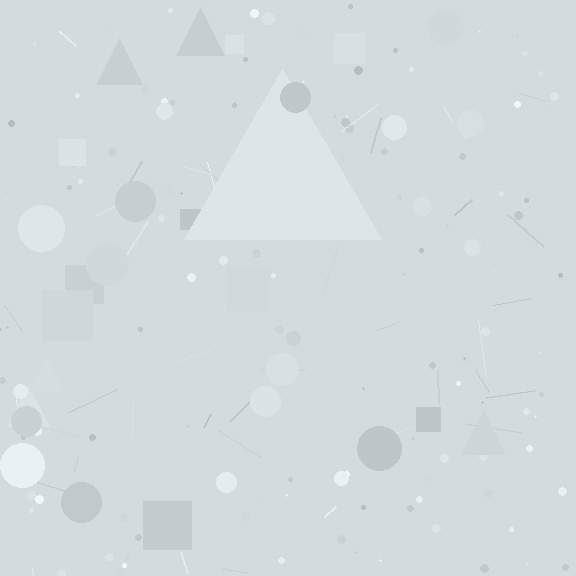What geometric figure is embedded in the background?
A triangle is embedded in the background.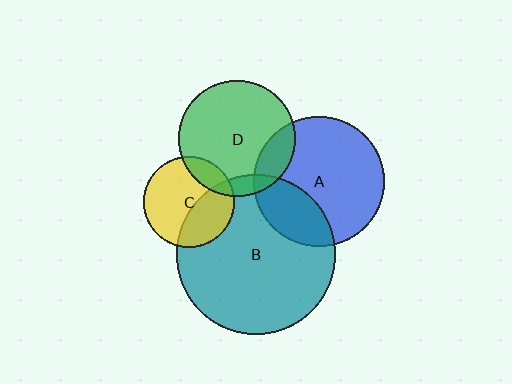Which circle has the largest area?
Circle B (teal).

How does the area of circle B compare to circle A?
Approximately 1.5 times.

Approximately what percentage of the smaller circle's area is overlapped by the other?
Approximately 25%.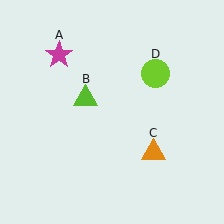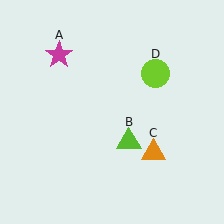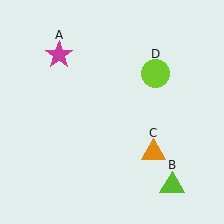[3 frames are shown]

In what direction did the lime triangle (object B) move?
The lime triangle (object B) moved down and to the right.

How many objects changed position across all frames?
1 object changed position: lime triangle (object B).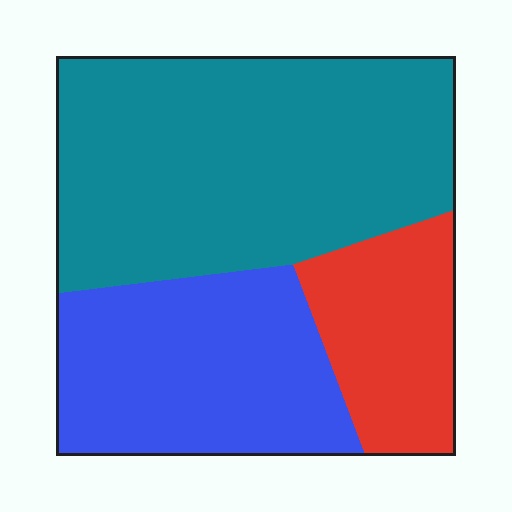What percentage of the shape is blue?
Blue takes up about one third (1/3) of the shape.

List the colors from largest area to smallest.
From largest to smallest: teal, blue, red.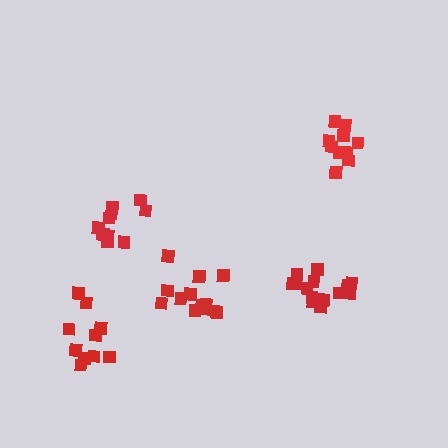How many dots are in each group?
Group 1: 13 dots, Group 2: 10 dots, Group 3: 14 dots, Group 4: 10 dots, Group 5: 12 dots (59 total).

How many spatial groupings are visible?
There are 5 spatial groupings.